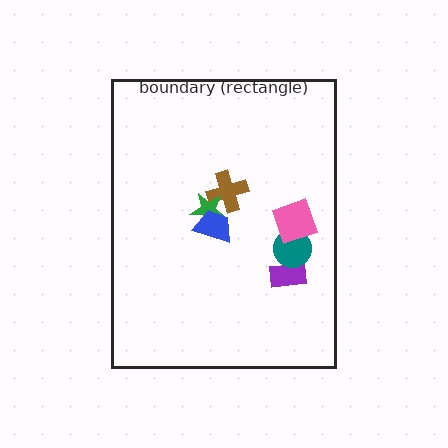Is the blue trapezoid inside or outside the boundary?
Inside.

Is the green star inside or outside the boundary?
Inside.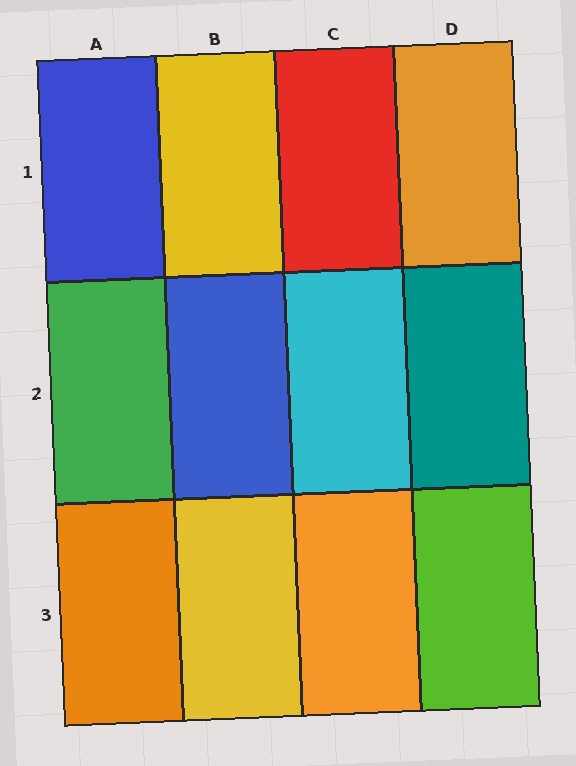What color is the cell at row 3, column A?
Orange.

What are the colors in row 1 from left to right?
Blue, yellow, red, orange.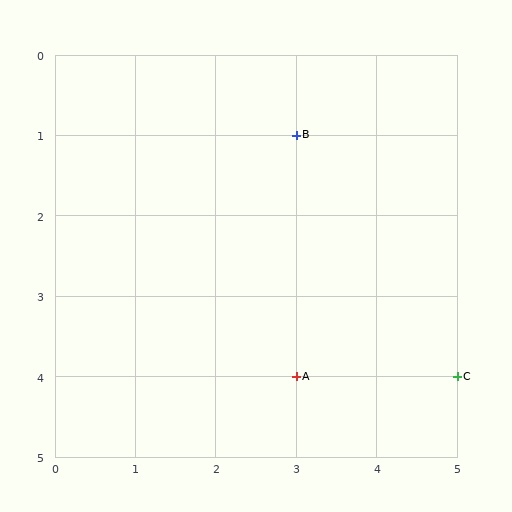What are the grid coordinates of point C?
Point C is at grid coordinates (5, 4).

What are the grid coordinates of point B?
Point B is at grid coordinates (3, 1).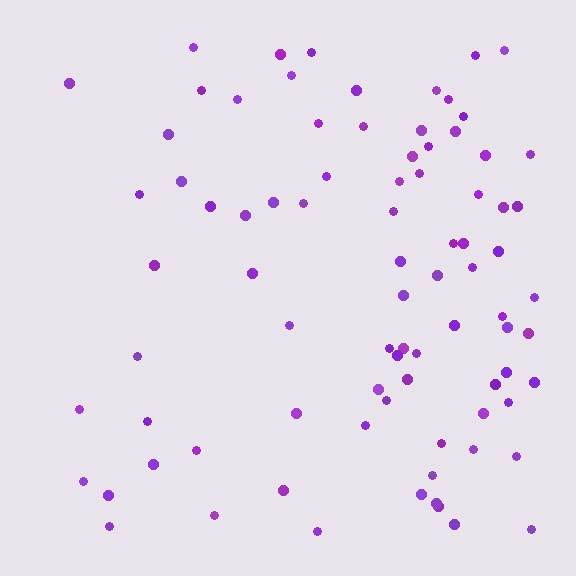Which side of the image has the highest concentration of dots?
The right.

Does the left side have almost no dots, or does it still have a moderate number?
Still a moderate number, just noticeably fewer than the right.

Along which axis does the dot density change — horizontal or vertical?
Horizontal.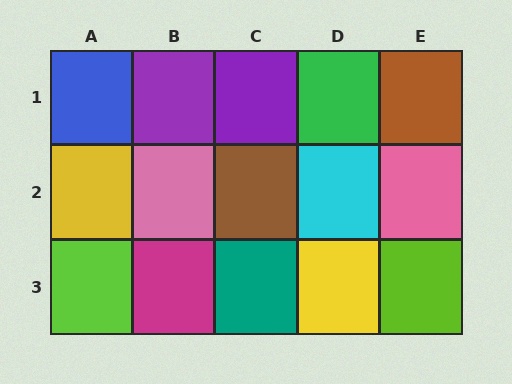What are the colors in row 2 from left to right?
Yellow, pink, brown, cyan, pink.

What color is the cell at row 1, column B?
Purple.